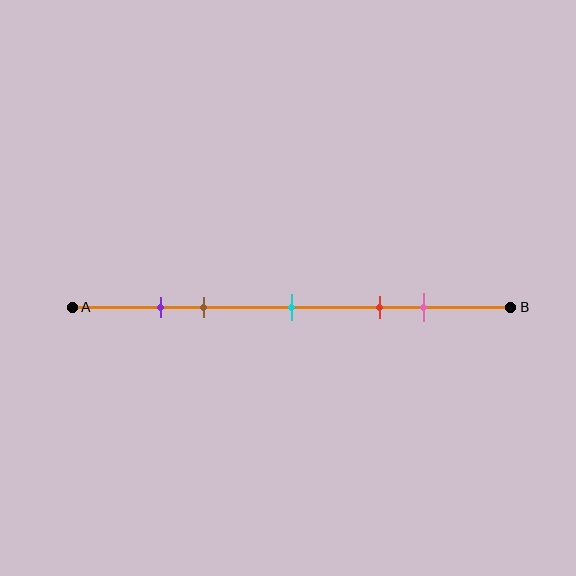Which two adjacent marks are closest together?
The purple and brown marks are the closest adjacent pair.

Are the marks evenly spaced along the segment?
No, the marks are not evenly spaced.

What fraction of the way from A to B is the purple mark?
The purple mark is approximately 20% (0.2) of the way from A to B.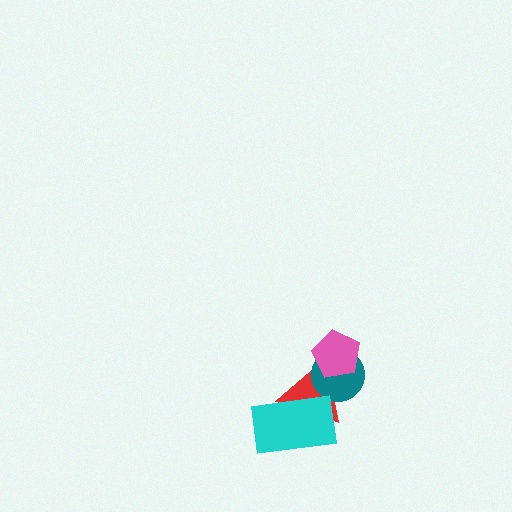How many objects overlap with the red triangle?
3 objects overlap with the red triangle.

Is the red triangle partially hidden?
Yes, it is partially covered by another shape.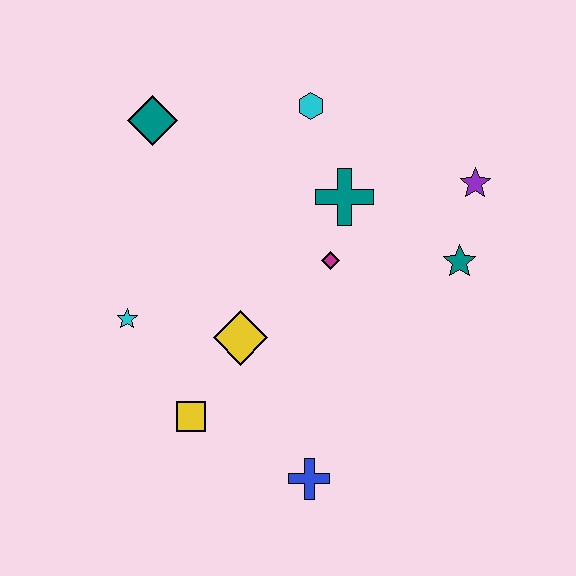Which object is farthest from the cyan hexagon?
The blue cross is farthest from the cyan hexagon.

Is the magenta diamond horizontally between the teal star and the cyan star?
Yes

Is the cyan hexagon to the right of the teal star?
No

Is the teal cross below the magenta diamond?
No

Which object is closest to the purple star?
The teal star is closest to the purple star.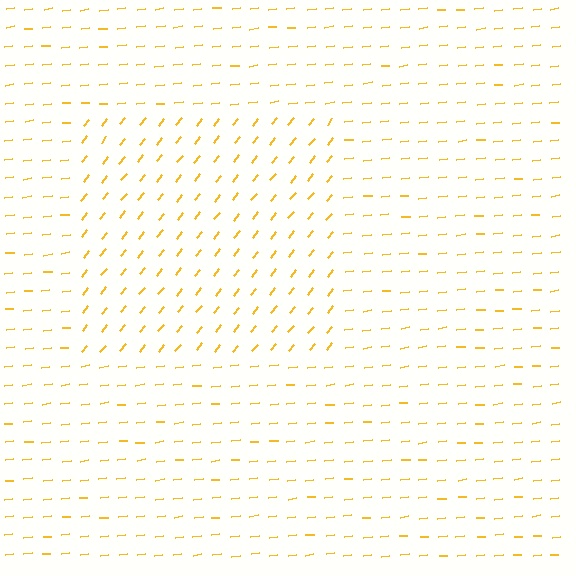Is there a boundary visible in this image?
Yes, there is a texture boundary formed by a change in line orientation.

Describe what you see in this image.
The image is filled with small yellow line segments. A rectangle region in the image has lines oriented differently from the surrounding lines, creating a visible texture boundary.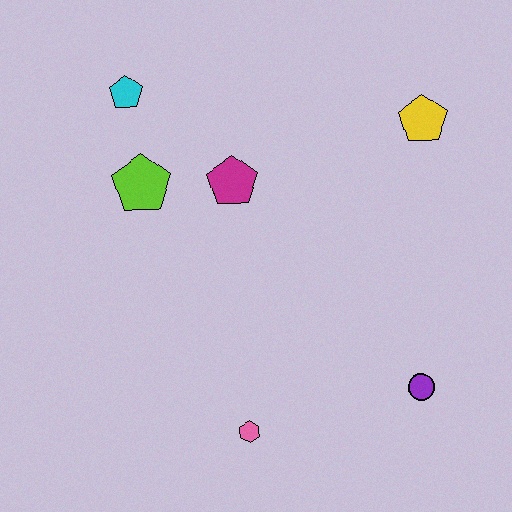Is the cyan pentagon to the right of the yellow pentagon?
No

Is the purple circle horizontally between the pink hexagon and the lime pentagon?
No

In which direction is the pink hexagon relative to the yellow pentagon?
The pink hexagon is below the yellow pentagon.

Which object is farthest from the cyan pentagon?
The purple circle is farthest from the cyan pentagon.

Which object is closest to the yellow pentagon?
The magenta pentagon is closest to the yellow pentagon.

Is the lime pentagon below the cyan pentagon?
Yes